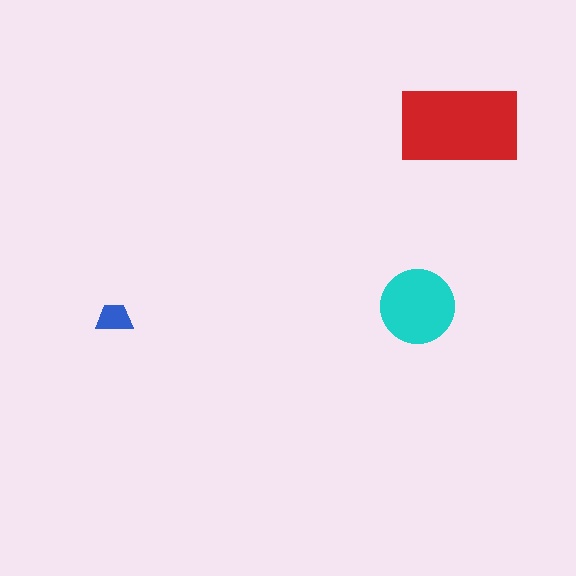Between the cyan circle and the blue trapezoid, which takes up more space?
The cyan circle.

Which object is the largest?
The red rectangle.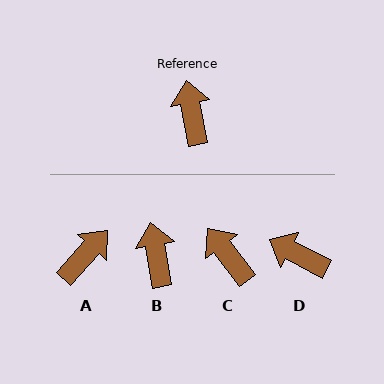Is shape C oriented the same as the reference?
No, it is off by about 27 degrees.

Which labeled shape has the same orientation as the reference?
B.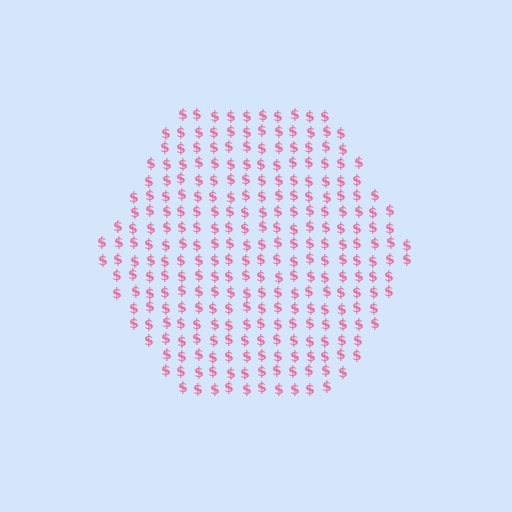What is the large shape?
The large shape is a hexagon.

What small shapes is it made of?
It is made of small dollar signs.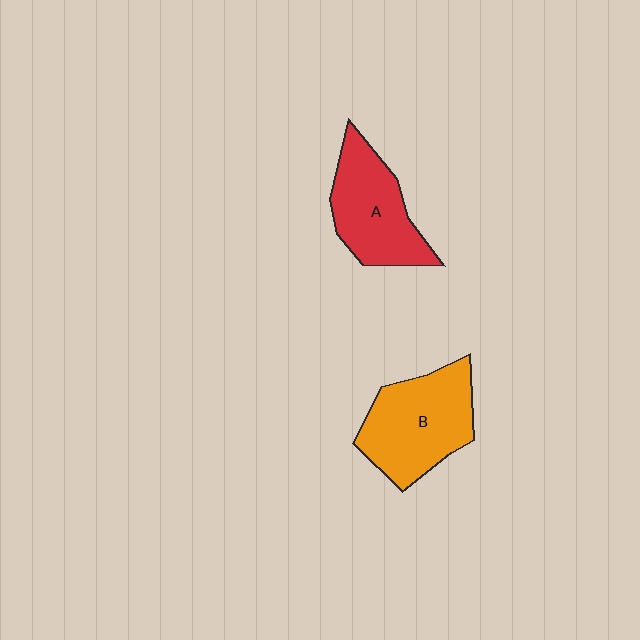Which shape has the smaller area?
Shape A (red).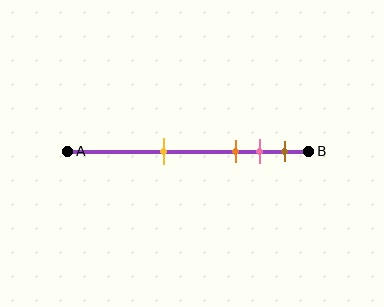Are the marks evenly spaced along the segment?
No, the marks are not evenly spaced.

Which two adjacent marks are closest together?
The pink and brown marks are the closest adjacent pair.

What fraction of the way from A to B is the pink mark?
The pink mark is approximately 80% (0.8) of the way from A to B.